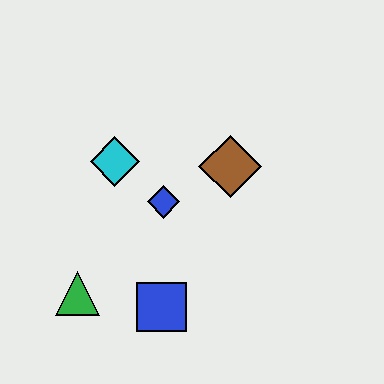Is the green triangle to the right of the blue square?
No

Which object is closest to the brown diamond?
The blue diamond is closest to the brown diamond.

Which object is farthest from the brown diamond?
The green triangle is farthest from the brown diamond.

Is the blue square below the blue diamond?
Yes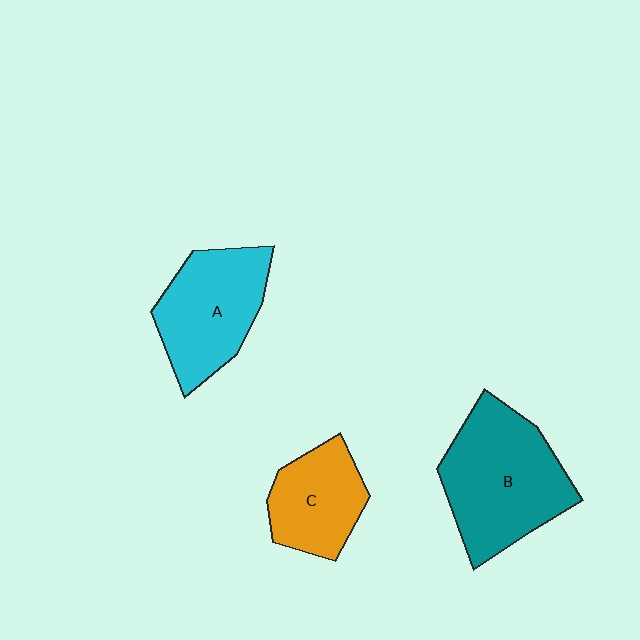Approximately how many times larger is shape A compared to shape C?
Approximately 1.3 times.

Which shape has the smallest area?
Shape C (orange).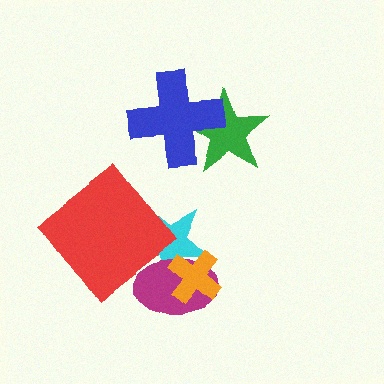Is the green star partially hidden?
Yes, it is partially covered by another shape.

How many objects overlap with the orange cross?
2 objects overlap with the orange cross.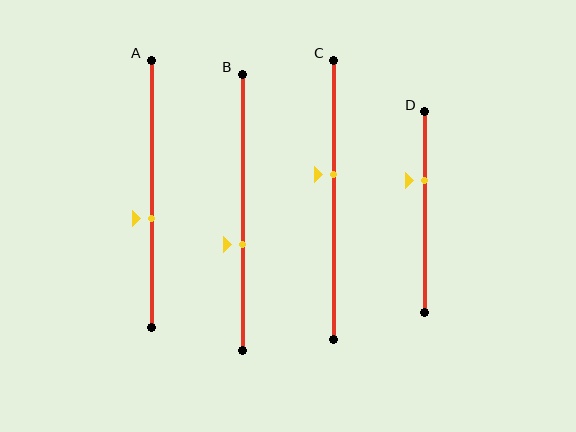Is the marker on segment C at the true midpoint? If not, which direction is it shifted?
No, the marker on segment C is shifted upward by about 9% of the segment length.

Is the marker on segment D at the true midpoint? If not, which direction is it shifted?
No, the marker on segment D is shifted upward by about 16% of the segment length.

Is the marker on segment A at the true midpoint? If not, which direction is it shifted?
No, the marker on segment A is shifted downward by about 9% of the segment length.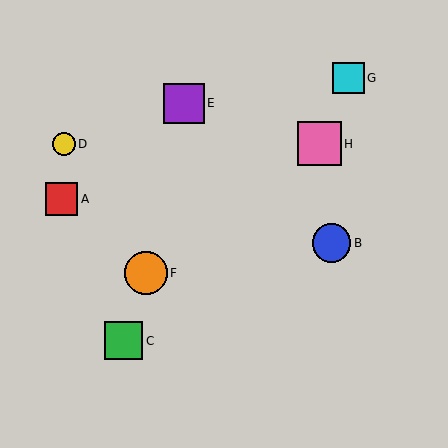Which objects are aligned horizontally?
Objects D, H are aligned horizontally.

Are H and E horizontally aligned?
No, H is at y≈144 and E is at y≈103.